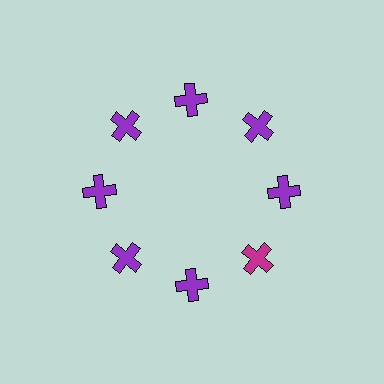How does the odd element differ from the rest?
It has a different color: magenta instead of purple.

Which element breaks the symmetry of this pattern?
The magenta cross at roughly the 4 o'clock position breaks the symmetry. All other shapes are purple crosses.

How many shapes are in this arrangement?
There are 8 shapes arranged in a ring pattern.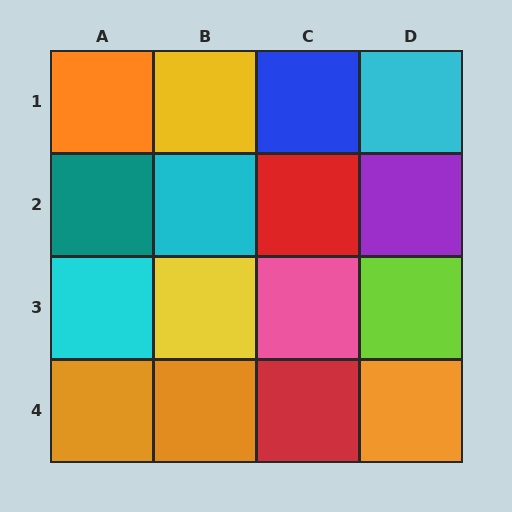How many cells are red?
2 cells are red.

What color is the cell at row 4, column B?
Orange.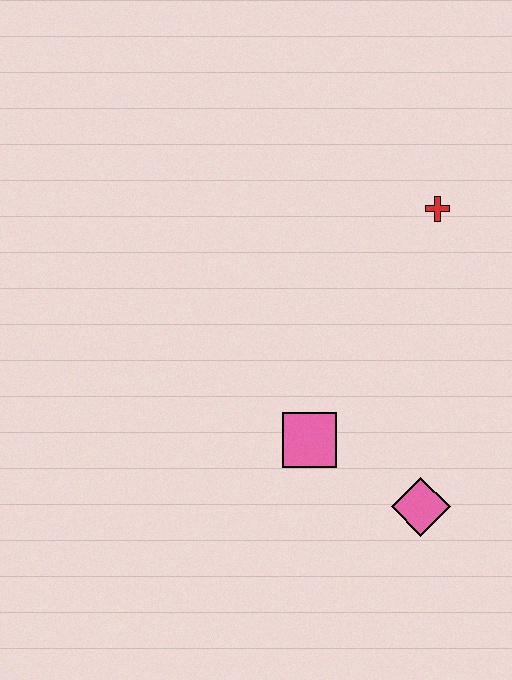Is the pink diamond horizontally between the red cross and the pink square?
Yes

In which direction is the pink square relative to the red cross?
The pink square is below the red cross.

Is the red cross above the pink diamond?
Yes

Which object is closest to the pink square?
The pink diamond is closest to the pink square.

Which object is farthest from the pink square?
The red cross is farthest from the pink square.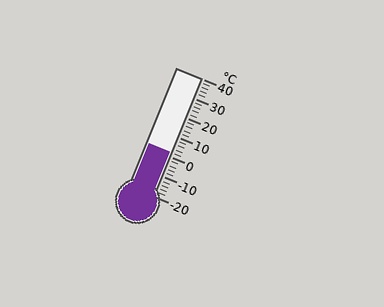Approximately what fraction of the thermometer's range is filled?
The thermometer is filled to approximately 35% of its range.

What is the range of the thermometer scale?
The thermometer scale ranges from -20°C to 40°C.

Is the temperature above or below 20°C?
The temperature is below 20°C.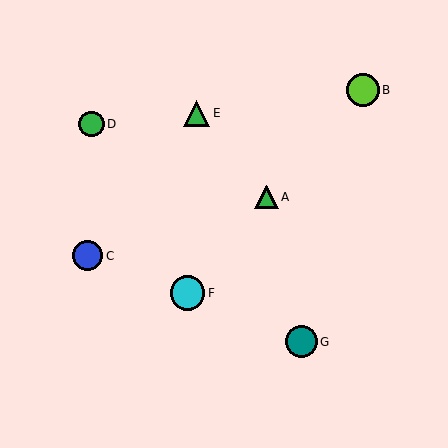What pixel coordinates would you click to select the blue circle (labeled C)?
Click at (87, 256) to select the blue circle C.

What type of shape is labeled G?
Shape G is a teal circle.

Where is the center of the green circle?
The center of the green circle is at (92, 124).